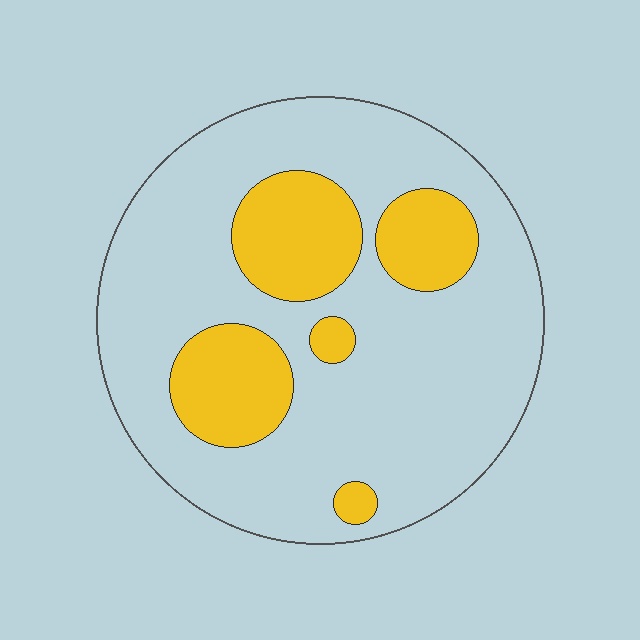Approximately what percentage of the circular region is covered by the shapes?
Approximately 25%.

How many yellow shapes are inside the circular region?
5.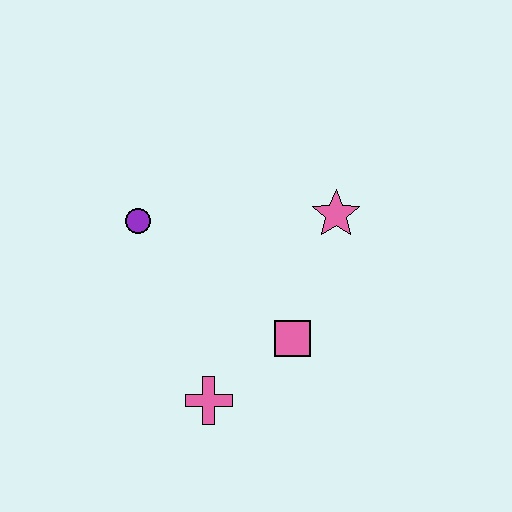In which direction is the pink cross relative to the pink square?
The pink cross is to the left of the pink square.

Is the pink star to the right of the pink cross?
Yes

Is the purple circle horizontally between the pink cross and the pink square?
No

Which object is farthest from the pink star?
The pink cross is farthest from the pink star.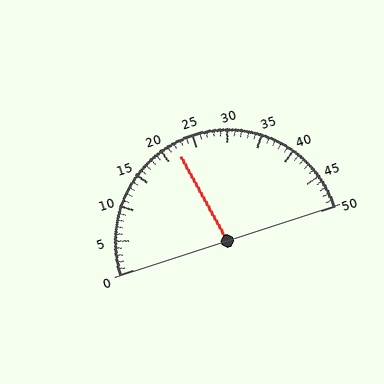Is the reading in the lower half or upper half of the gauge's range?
The reading is in the lower half of the range (0 to 50).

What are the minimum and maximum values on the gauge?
The gauge ranges from 0 to 50.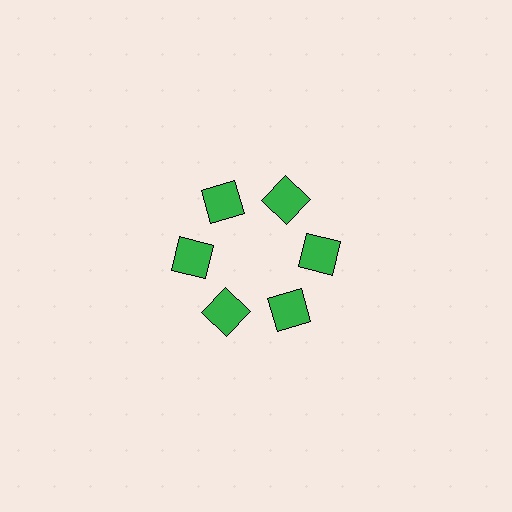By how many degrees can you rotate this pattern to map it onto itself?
The pattern maps onto itself every 60 degrees of rotation.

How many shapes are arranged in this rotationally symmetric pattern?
There are 6 shapes, arranged in 6 groups of 1.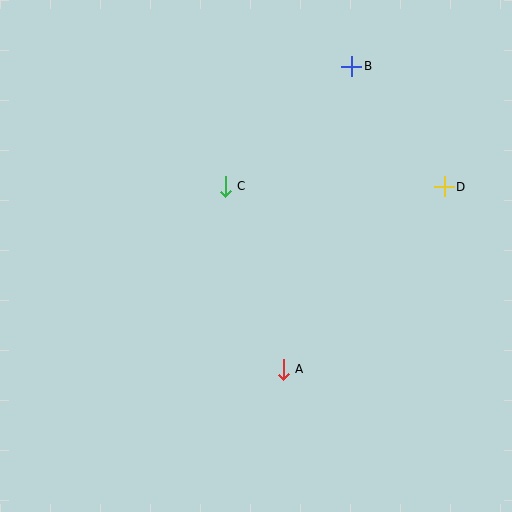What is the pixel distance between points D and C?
The distance between D and C is 219 pixels.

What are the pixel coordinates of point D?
Point D is at (444, 187).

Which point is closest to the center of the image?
Point C at (225, 186) is closest to the center.